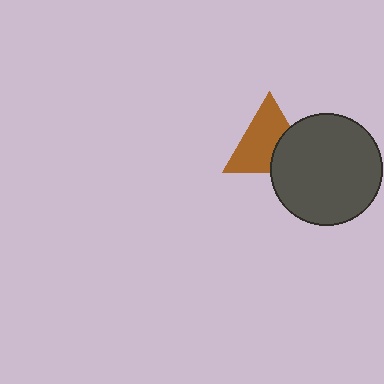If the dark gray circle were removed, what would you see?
You would see the complete brown triangle.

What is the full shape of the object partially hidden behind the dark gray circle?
The partially hidden object is a brown triangle.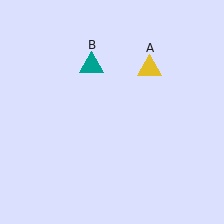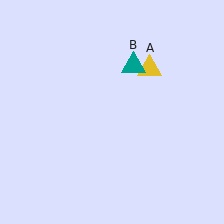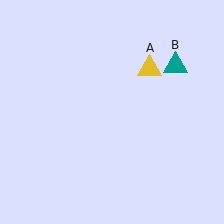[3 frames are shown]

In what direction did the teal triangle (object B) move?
The teal triangle (object B) moved right.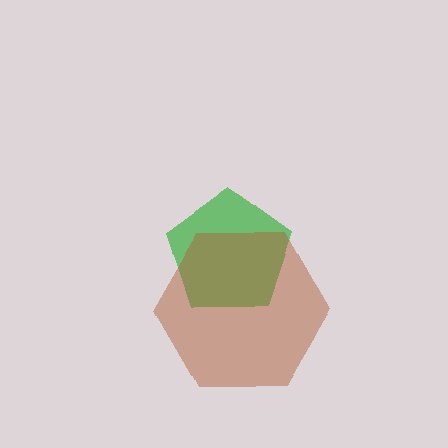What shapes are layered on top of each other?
The layered shapes are: a green pentagon, a brown hexagon.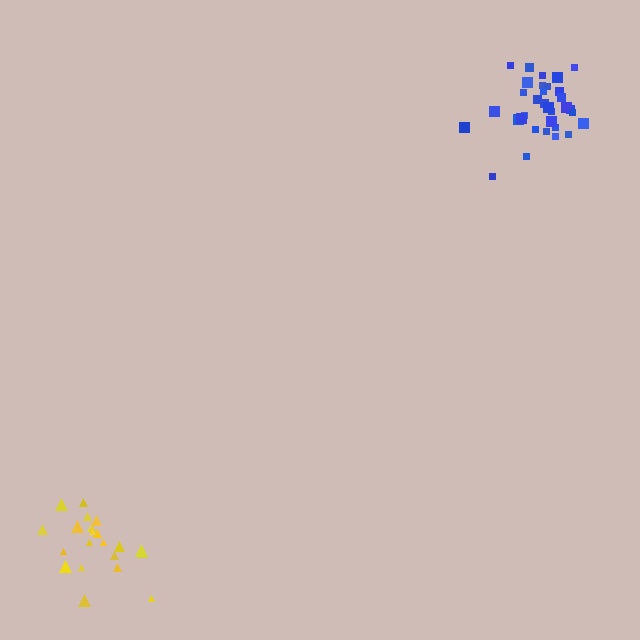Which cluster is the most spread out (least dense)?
Yellow.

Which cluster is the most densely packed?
Blue.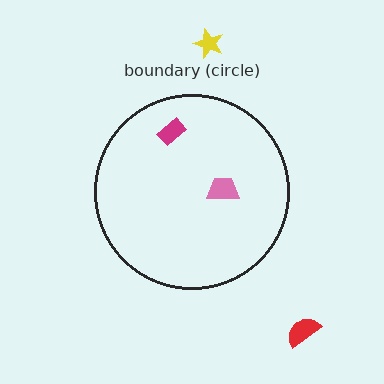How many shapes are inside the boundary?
2 inside, 2 outside.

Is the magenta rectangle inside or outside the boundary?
Inside.